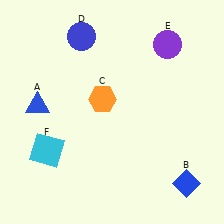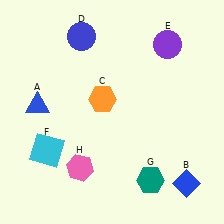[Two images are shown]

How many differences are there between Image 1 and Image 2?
There are 2 differences between the two images.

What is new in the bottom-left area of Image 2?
A pink hexagon (H) was added in the bottom-left area of Image 2.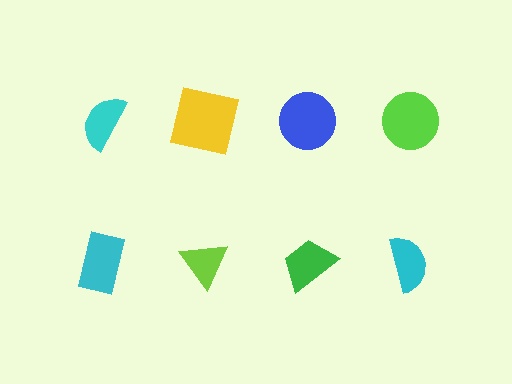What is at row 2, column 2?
A lime triangle.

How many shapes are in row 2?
4 shapes.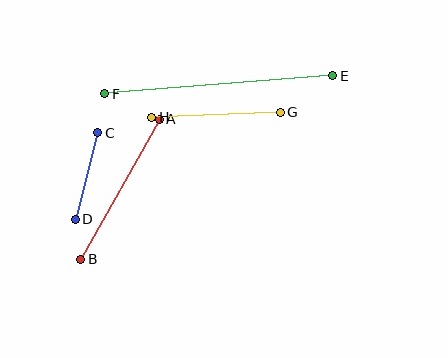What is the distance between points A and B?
The distance is approximately 160 pixels.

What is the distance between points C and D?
The distance is approximately 89 pixels.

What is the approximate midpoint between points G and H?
The midpoint is at approximately (216, 115) pixels.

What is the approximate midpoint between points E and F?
The midpoint is at approximately (219, 85) pixels.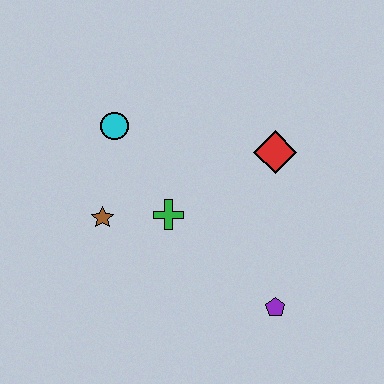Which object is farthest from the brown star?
The purple pentagon is farthest from the brown star.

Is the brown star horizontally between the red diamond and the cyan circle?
No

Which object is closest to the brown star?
The green cross is closest to the brown star.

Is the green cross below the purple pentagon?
No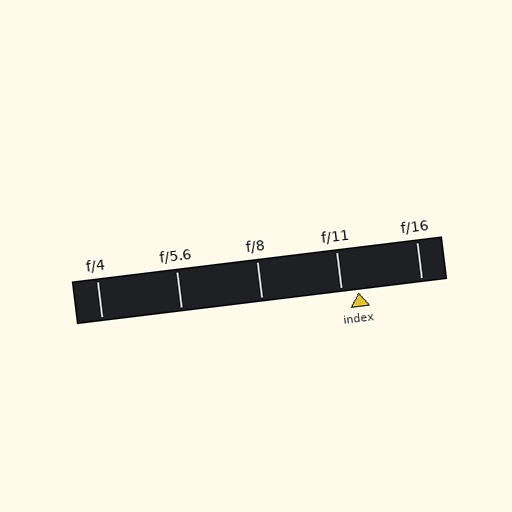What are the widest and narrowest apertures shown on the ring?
The widest aperture shown is f/4 and the narrowest is f/16.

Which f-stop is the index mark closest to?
The index mark is closest to f/11.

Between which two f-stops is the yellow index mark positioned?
The index mark is between f/11 and f/16.